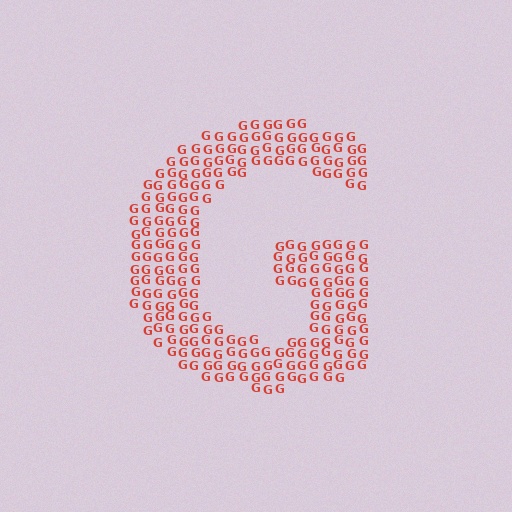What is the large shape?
The large shape is the letter G.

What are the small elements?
The small elements are letter G's.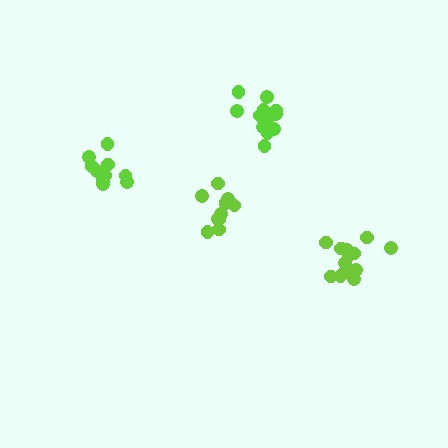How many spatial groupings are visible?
There are 4 spatial groupings.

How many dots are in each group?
Group 1: 13 dots, Group 2: 10 dots, Group 3: 14 dots, Group 4: 10 dots (47 total).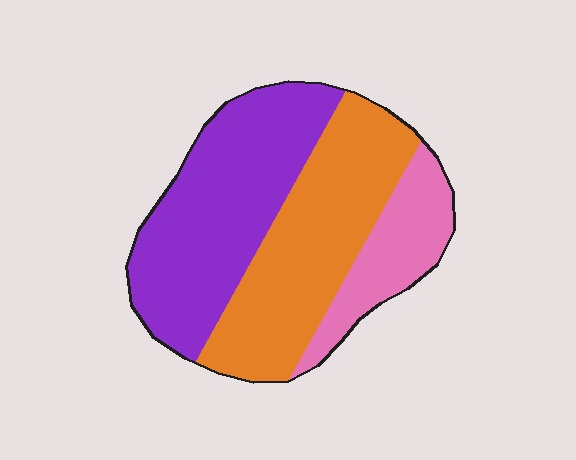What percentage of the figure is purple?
Purple covers 43% of the figure.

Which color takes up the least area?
Pink, at roughly 20%.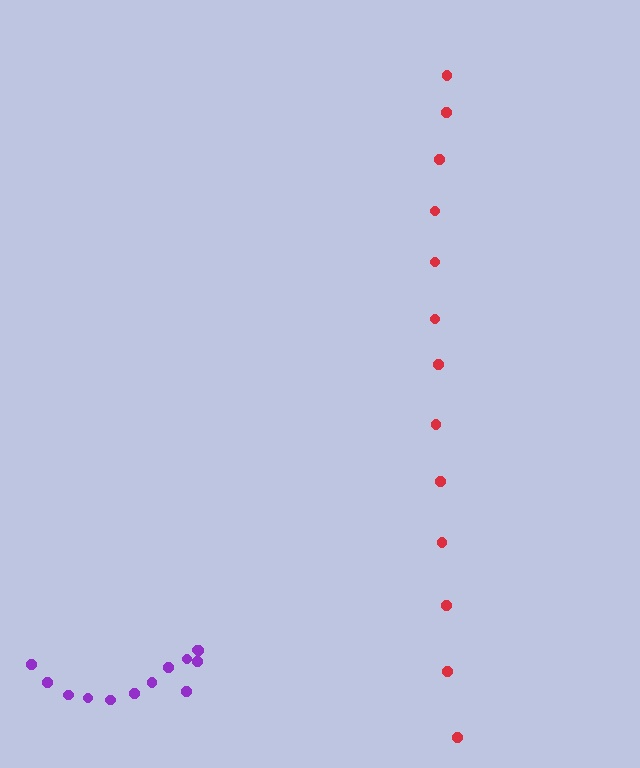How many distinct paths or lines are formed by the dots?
There are 2 distinct paths.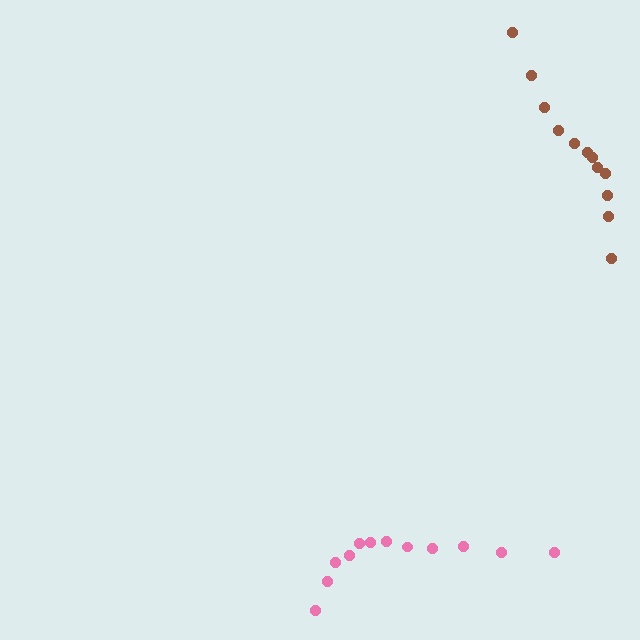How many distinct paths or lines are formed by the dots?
There are 2 distinct paths.